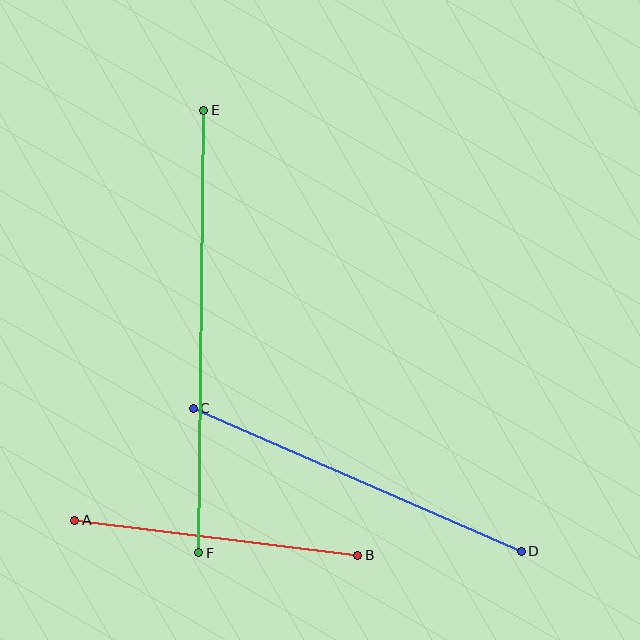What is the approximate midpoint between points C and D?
The midpoint is at approximately (357, 480) pixels.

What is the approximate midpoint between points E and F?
The midpoint is at approximately (201, 332) pixels.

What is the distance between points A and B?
The distance is approximately 285 pixels.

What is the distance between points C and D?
The distance is approximately 358 pixels.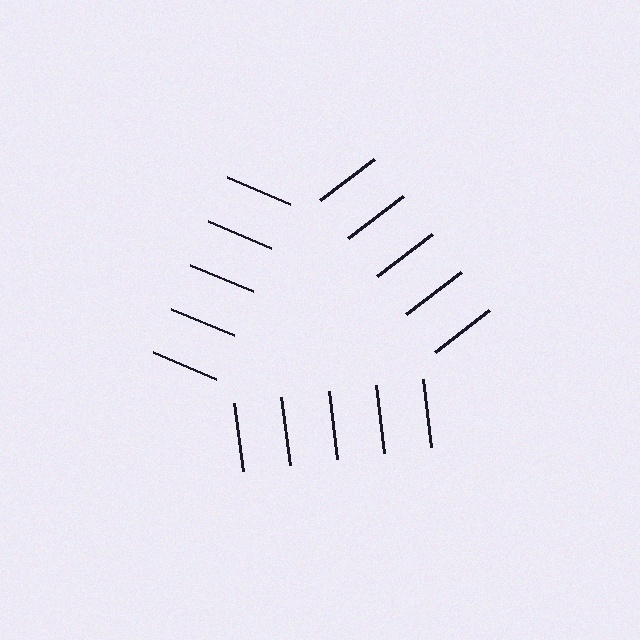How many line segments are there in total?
15 — 5 along each of the 3 edges.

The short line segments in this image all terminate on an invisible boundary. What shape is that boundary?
An illusory triangle — the line segments terminate on its edges but no continuous stroke is drawn.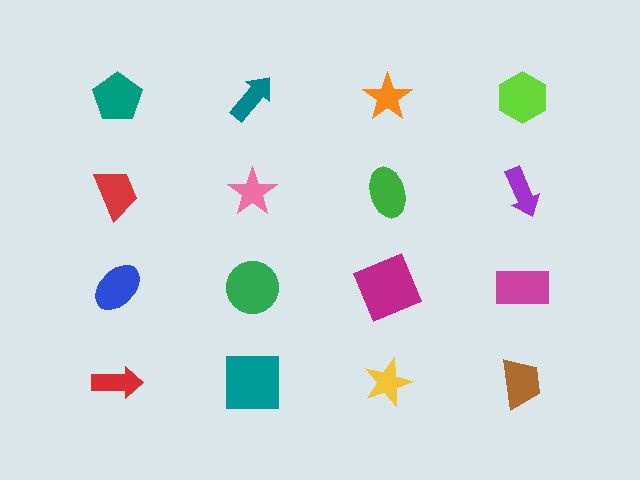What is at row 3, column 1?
A blue ellipse.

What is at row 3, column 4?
A magenta rectangle.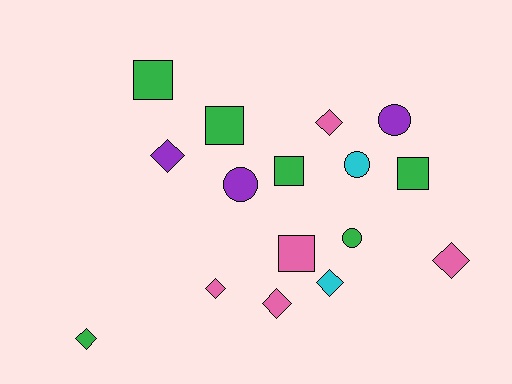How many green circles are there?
There is 1 green circle.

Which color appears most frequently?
Green, with 6 objects.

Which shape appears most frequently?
Diamond, with 7 objects.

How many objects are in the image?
There are 16 objects.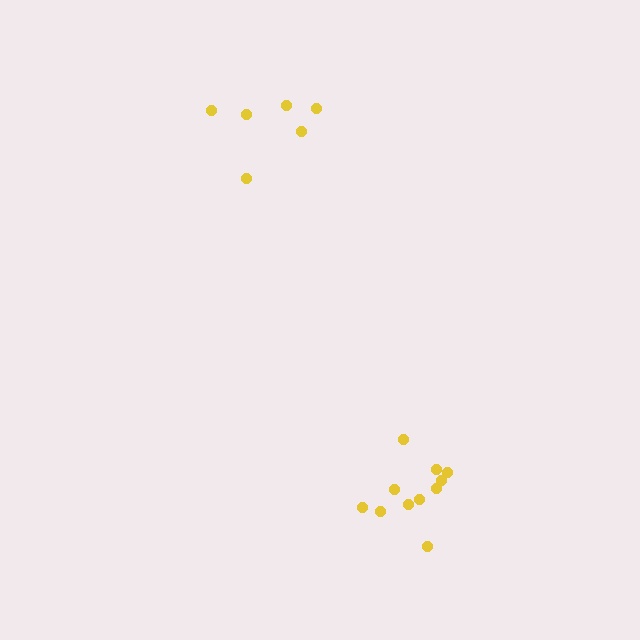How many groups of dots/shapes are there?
There are 2 groups.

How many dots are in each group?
Group 1: 6 dots, Group 2: 11 dots (17 total).